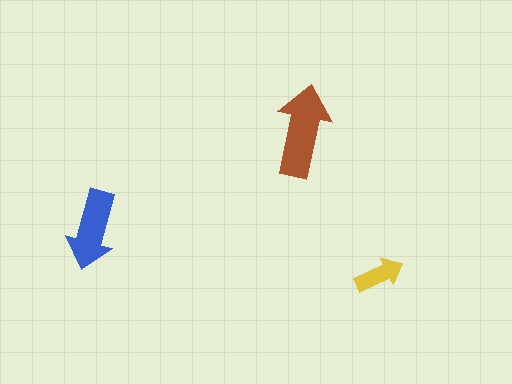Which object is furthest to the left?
The blue arrow is leftmost.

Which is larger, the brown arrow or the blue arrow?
The brown one.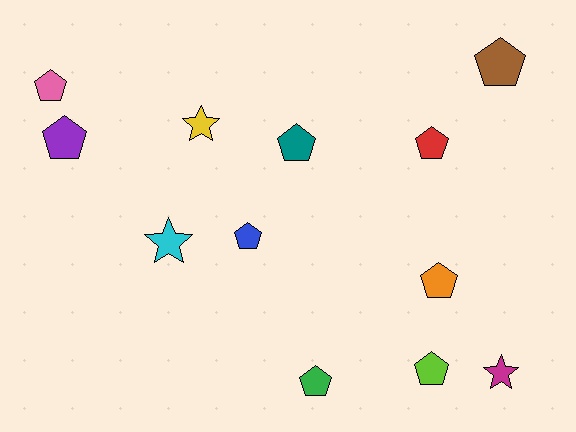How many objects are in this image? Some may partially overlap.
There are 12 objects.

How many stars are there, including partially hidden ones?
There are 3 stars.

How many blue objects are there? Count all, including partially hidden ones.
There is 1 blue object.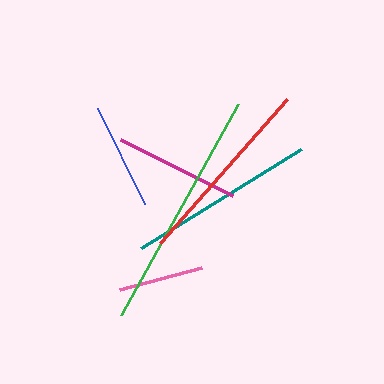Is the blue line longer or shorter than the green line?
The green line is longer than the blue line.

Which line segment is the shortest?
The pink line is the shortest at approximately 85 pixels.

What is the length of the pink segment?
The pink segment is approximately 85 pixels long.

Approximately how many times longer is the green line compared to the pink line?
The green line is approximately 2.9 times the length of the pink line.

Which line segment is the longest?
The green line is the longest at approximately 241 pixels.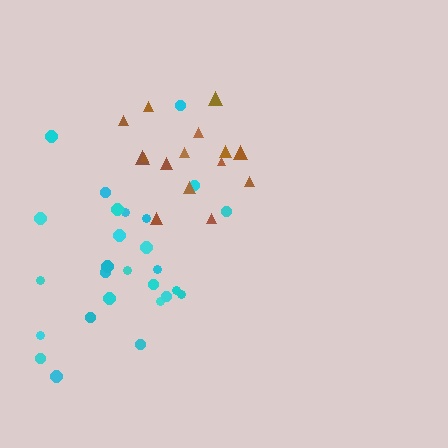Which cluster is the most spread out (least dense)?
Brown.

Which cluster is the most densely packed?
Cyan.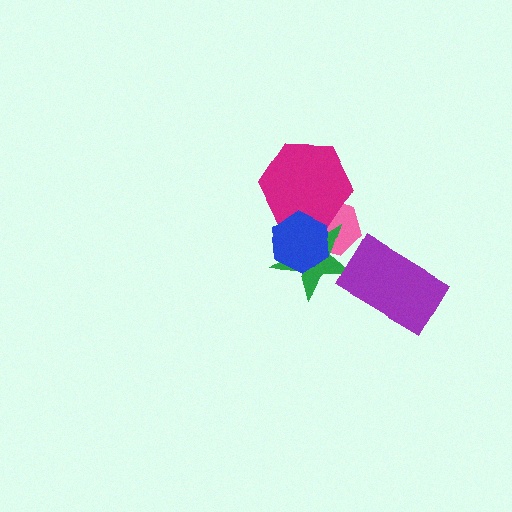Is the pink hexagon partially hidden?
Yes, it is partially covered by another shape.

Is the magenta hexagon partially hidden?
Yes, it is partially covered by another shape.